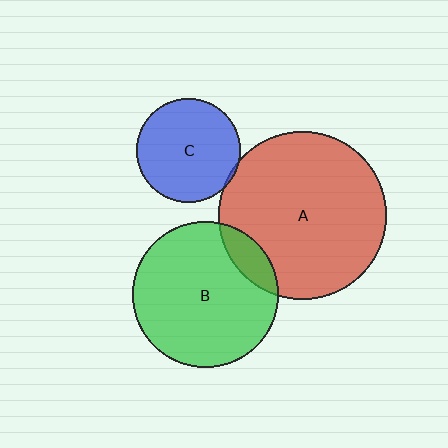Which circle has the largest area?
Circle A (red).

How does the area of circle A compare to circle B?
Approximately 1.3 times.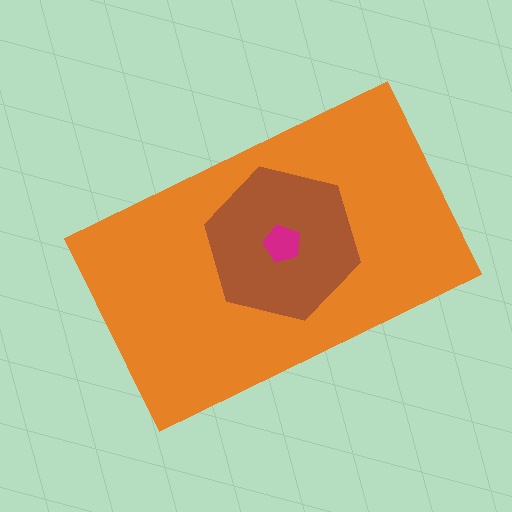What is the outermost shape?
The orange rectangle.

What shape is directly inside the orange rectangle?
The brown hexagon.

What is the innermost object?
The magenta pentagon.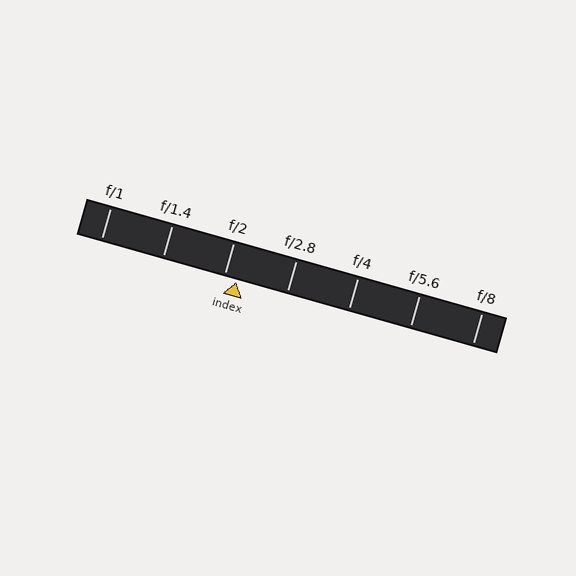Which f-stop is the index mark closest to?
The index mark is closest to f/2.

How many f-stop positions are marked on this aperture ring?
There are 7 f-stop positions marked.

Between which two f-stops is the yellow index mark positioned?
The index mark is between f/2 and f/2.8.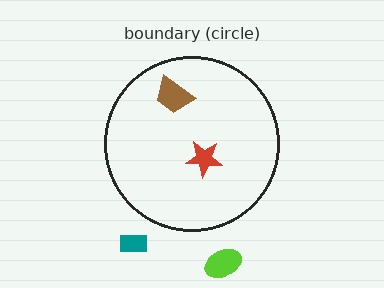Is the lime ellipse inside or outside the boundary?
Outside.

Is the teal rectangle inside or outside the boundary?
Outside.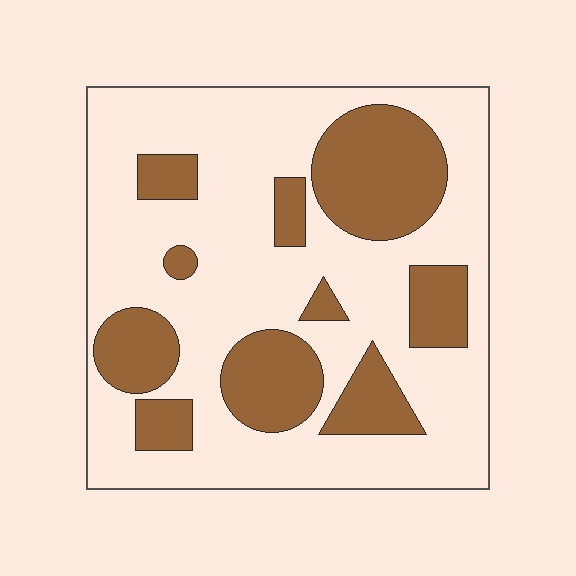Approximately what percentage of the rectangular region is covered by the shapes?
Approximately 30%.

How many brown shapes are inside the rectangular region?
10.